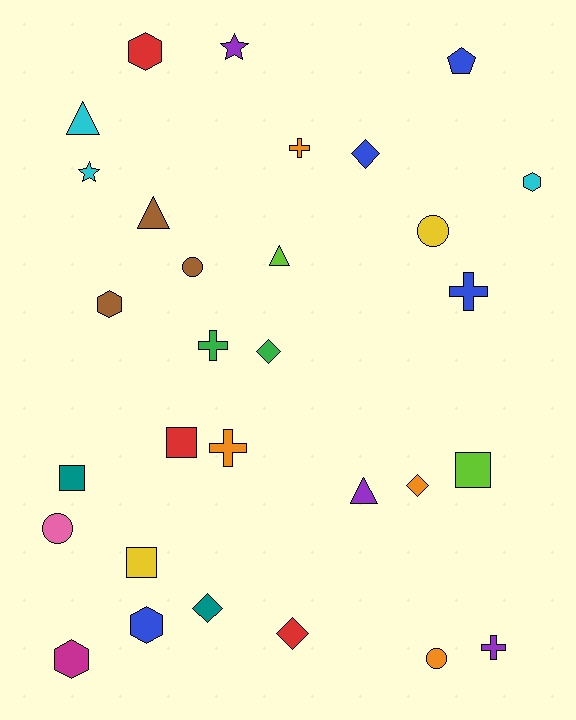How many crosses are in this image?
There are 5 crosses.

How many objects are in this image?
There are 30 objects.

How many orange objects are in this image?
There are 4 orange objects.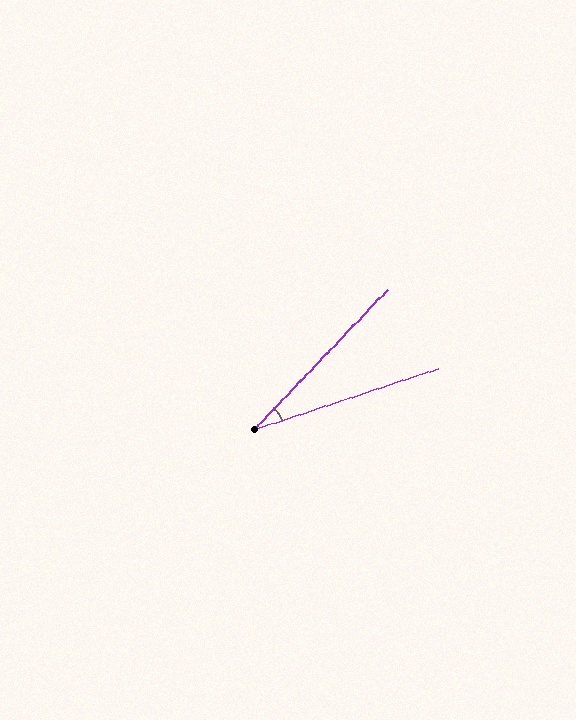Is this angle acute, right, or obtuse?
It is acute.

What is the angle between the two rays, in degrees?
Approximately 28 degrees.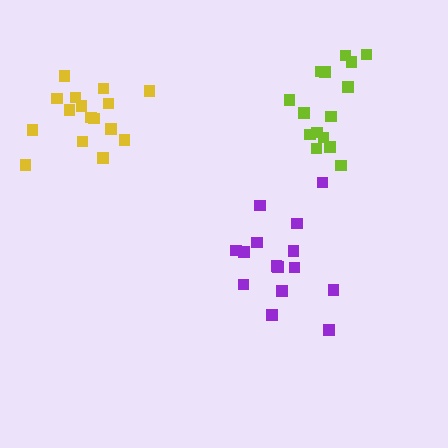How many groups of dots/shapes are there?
There are 3 groups.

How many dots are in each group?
Group 1: 15 dots, Group 2: 16 dots, Group 3: 15 dots (46 total).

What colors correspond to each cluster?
The clusters are colored: purple, yellow, lime.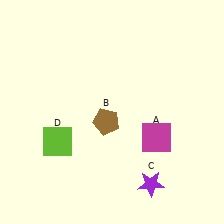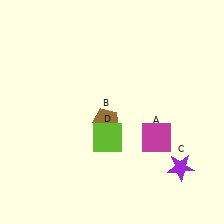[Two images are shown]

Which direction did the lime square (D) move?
The lime square (D) moved right.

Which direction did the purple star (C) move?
The purple star (C) moved right.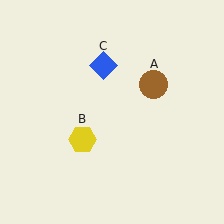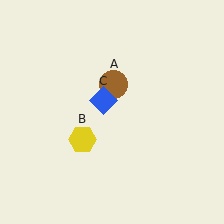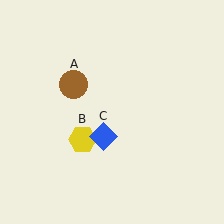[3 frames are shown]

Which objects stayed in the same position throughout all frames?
Yellow hexagon (object B) remained stationary.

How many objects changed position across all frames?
2 objects changed position: brown circle (object A), blue diamond (object C).